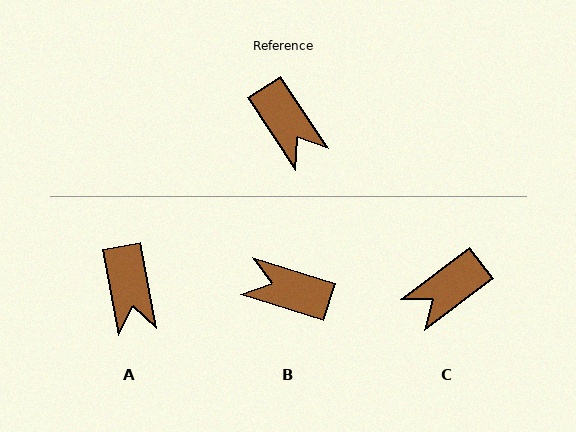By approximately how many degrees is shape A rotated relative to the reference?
Approximately 23 degrees clockwise.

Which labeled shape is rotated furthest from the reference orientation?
B, about 141 degrees away.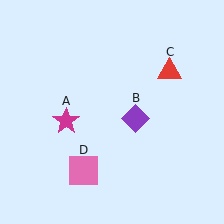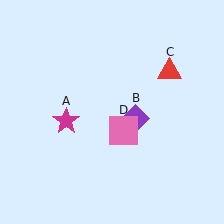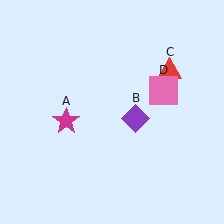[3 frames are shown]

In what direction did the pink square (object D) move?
The pink square (object D) moved up and to the right.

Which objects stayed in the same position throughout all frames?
Magenta star (object A) and purple diamond (object B) and red triangle (object C) remained stationary.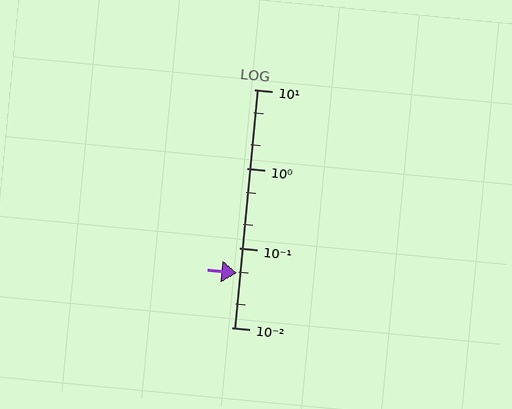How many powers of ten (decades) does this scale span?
The scale spans 3 decades, from 0.01 to 10.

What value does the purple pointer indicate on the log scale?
The pointer indicates approximately 0.048.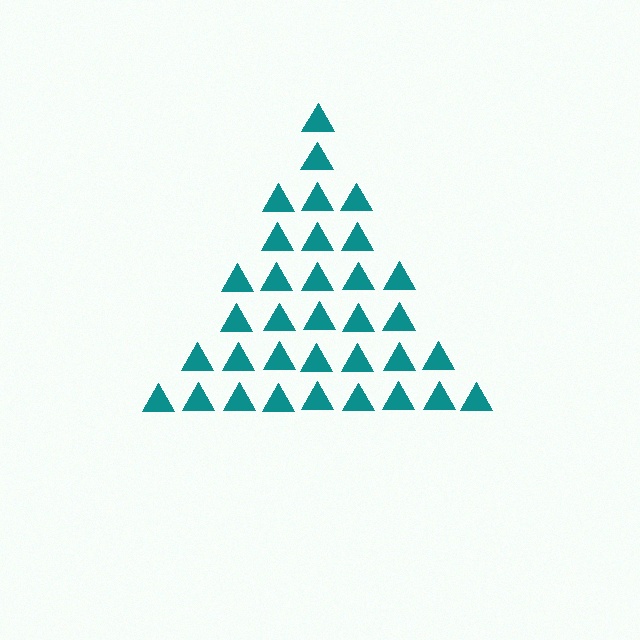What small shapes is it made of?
It is made of small triangles.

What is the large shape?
The large shape is a triangle.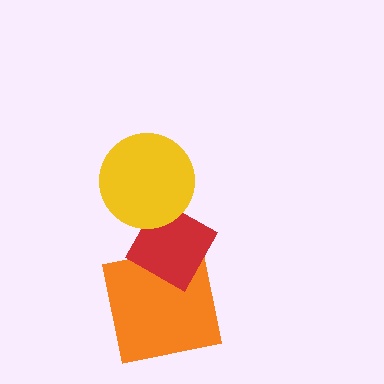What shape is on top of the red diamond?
The yellow circle is on top of the red diamond.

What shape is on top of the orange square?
The red diamond is on top of the orange square.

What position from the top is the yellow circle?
The yellow circle is 1st from the top.